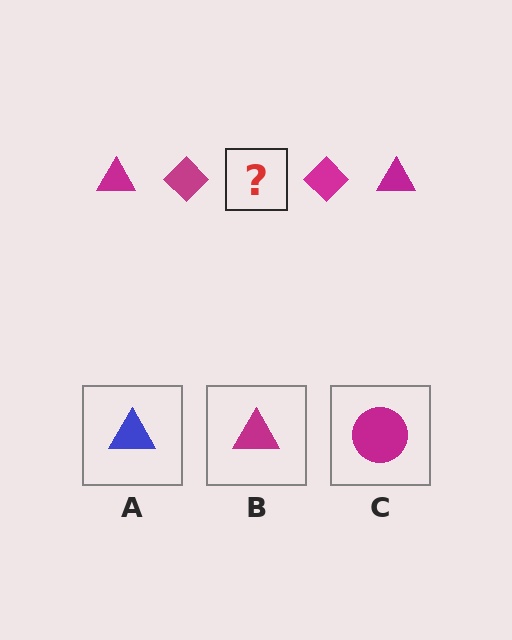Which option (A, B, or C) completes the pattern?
B.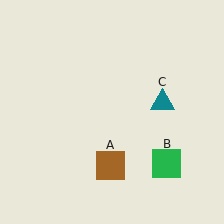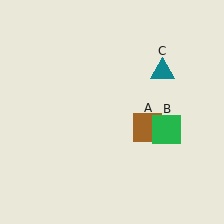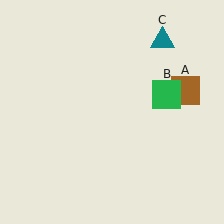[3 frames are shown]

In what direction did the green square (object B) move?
The green square (object B) moved up.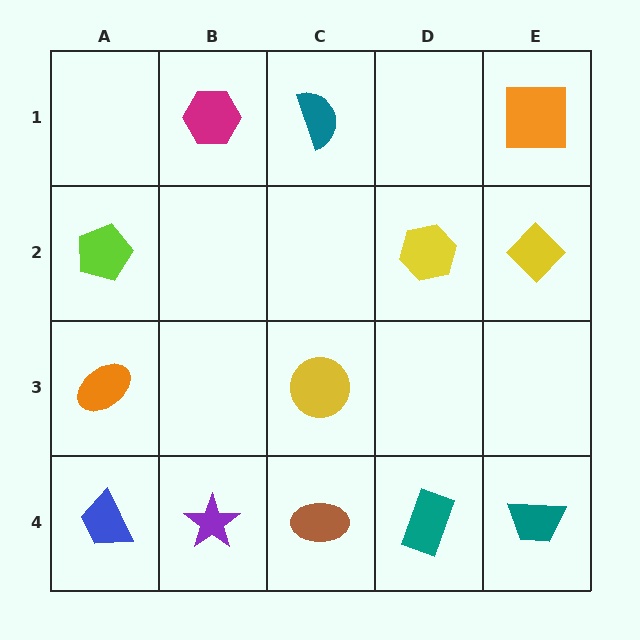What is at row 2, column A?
A lime pentagon.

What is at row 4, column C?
A brown ellipse.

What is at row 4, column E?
A teal trapezoid.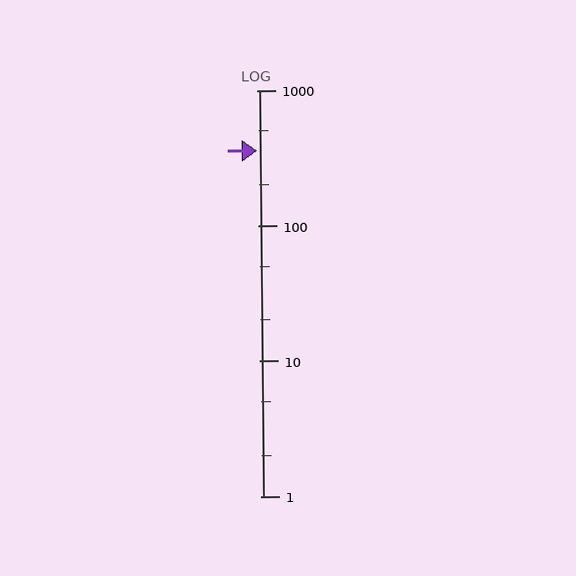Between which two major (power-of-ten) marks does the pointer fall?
The pointer is between 100 and 1000.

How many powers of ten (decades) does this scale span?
The scale spans 3 decades, from 1 to 1000.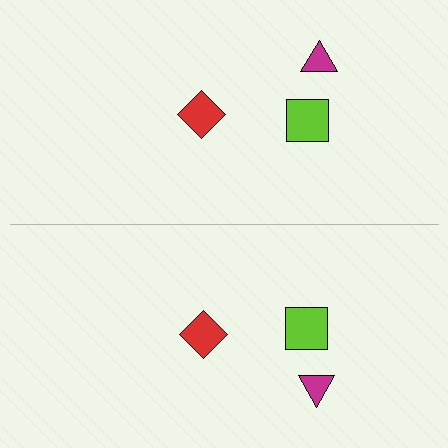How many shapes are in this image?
There are 6 shapes in this image.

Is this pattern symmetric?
Yes, this pattern has bilateral (reflection) symmetry.